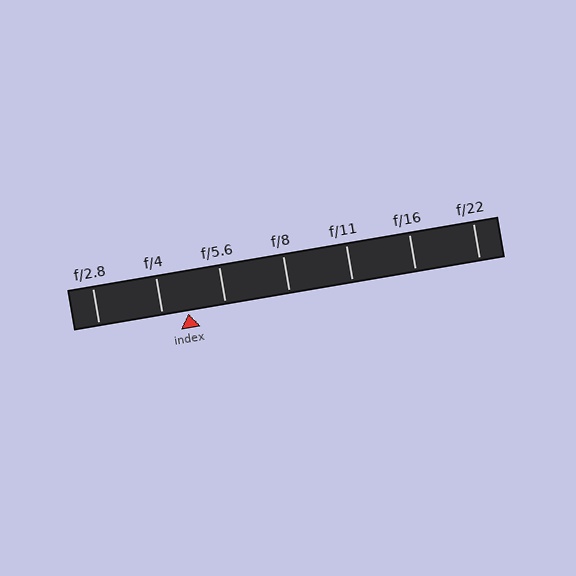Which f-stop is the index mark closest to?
The index mark is closest to f/4.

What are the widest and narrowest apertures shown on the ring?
The widest aperture shown is f/2.8 and the narrowest is f/22.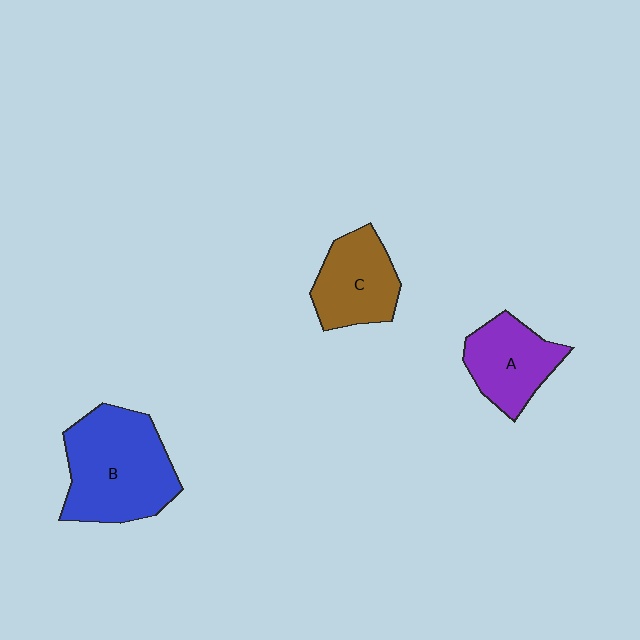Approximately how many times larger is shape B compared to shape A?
Approximately 1.6 times.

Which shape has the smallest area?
Shape A (purple).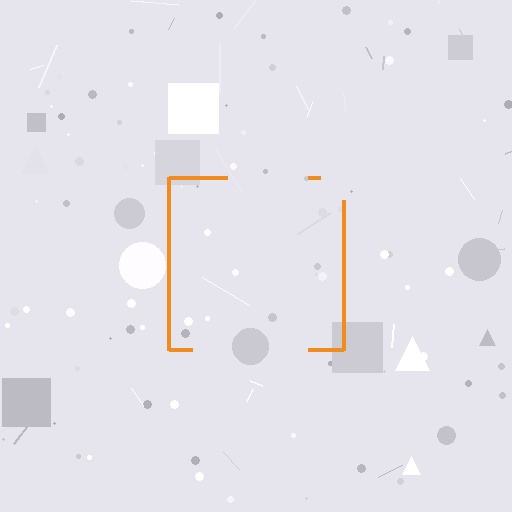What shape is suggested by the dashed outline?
The dashed outline suggests a square.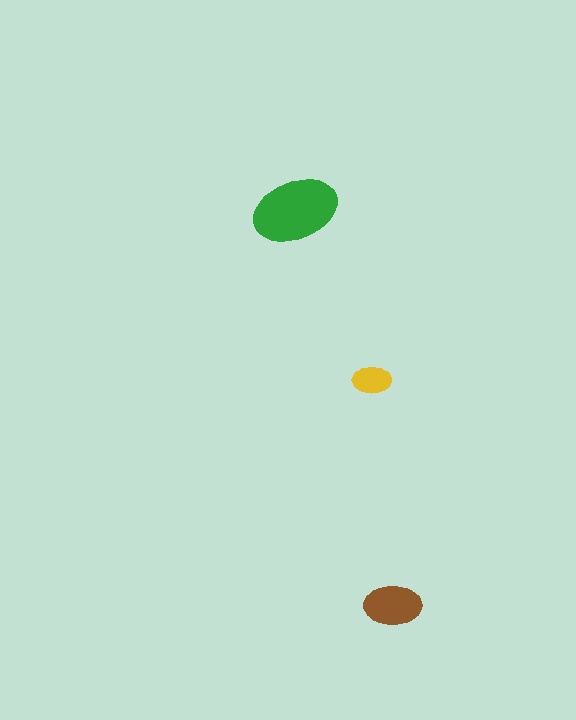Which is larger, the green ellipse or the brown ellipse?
The green one.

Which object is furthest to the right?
The brown ellipse is rightmost.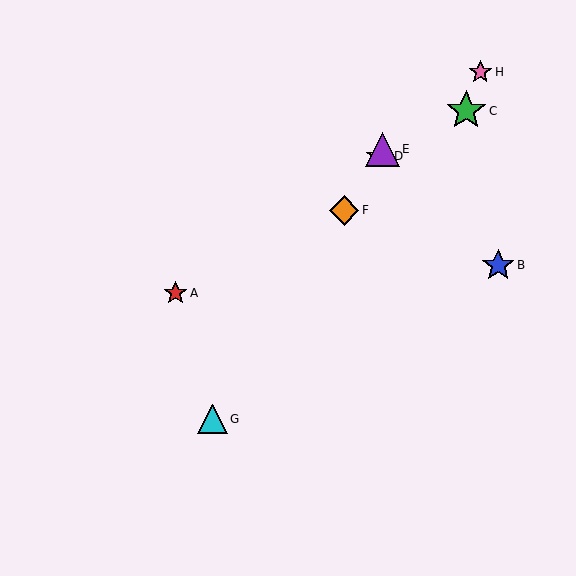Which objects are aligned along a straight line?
Objects D, E, F, G are aligned along a straight line.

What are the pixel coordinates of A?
Object A is at (175, 293).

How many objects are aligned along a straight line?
4 objects (D, E, F, G) are aligned along a straight line.